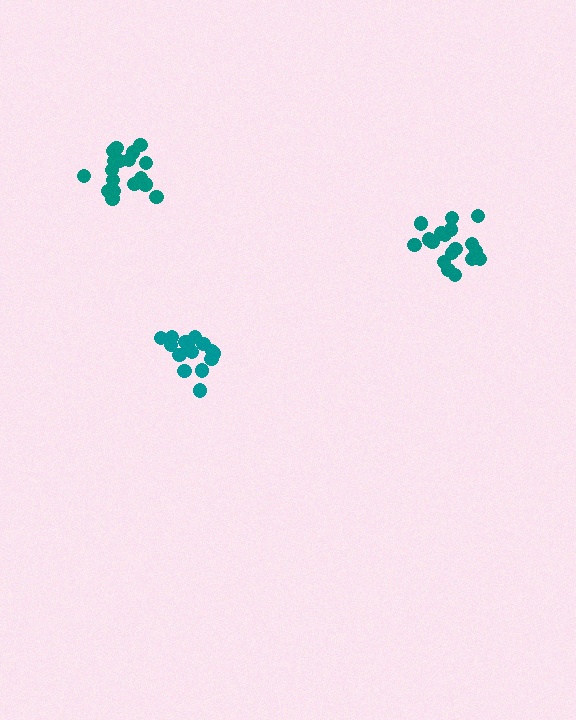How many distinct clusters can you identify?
There are 3 distinct clusters.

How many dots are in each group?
Group 1: 16 dots, Group 2: 18 dots, Group 3: 19 dots (53 total).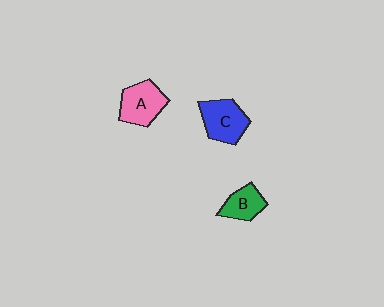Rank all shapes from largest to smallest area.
From largest to smallest: C (blue), A (pink), B (green).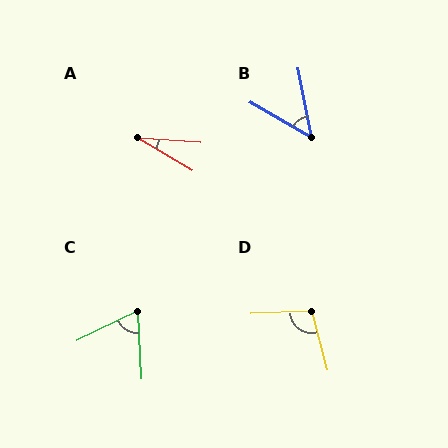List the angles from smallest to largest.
A (27°), B (49°), C (67°), D (102°).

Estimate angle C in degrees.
Approximately 67 degrees.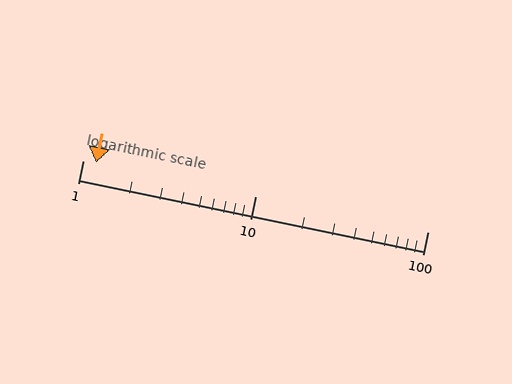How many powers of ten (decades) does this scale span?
The scale spans 2 decades, from 1 to 100.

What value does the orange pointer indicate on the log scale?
The pointer indicates approximately 1.2.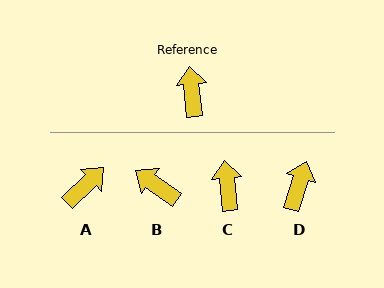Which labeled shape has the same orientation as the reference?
C.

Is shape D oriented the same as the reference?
No, it is off by about 23 degrees.